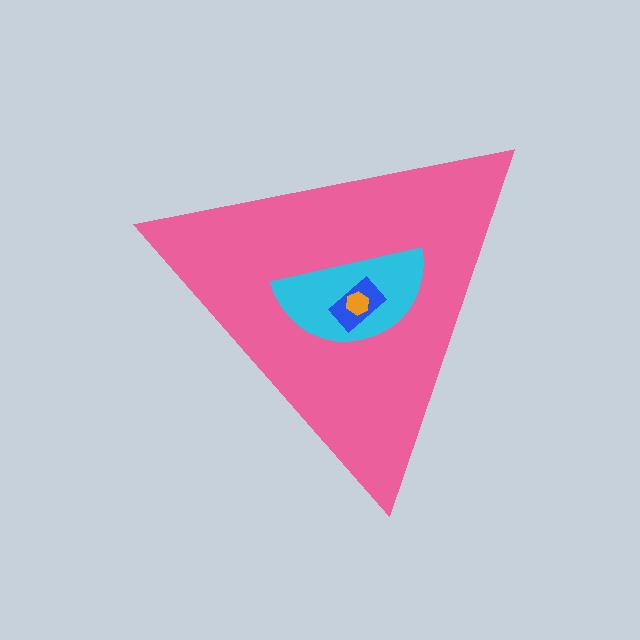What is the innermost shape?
The orange hexagon.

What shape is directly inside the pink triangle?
The cyan semicircle.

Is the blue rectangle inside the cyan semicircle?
Yes.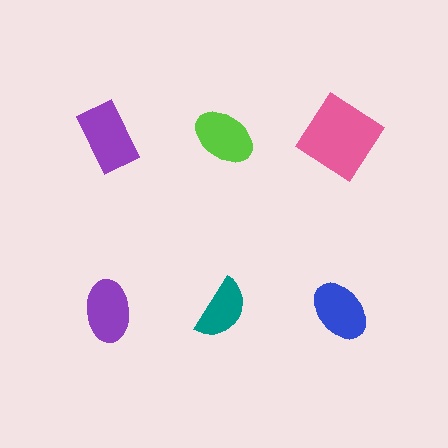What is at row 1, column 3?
A pink diamond.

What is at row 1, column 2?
A lime ellipse.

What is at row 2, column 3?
A blue ellipse.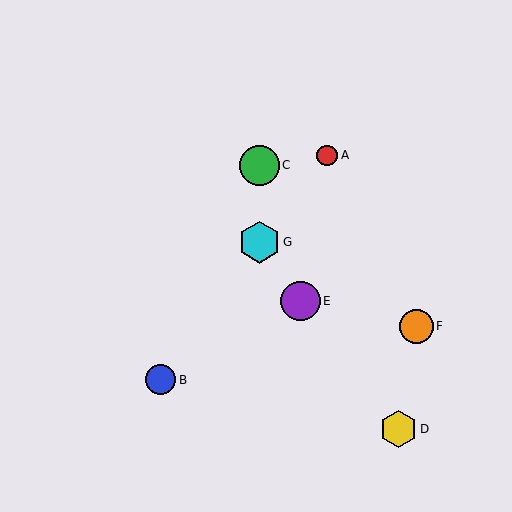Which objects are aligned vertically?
Objects C, G are aligned vertically.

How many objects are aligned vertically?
2 objects (C, G) are aligned vertically.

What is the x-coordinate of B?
Object B is at x≈161.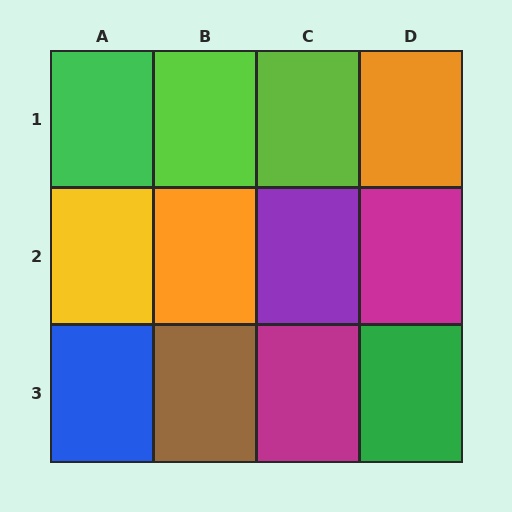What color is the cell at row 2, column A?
Yellow.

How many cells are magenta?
2 cells are magenta.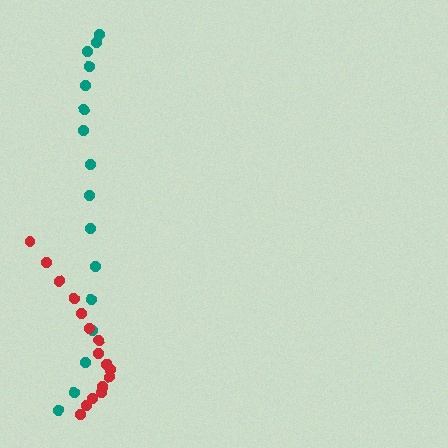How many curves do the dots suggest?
There are 2 distinct paths.